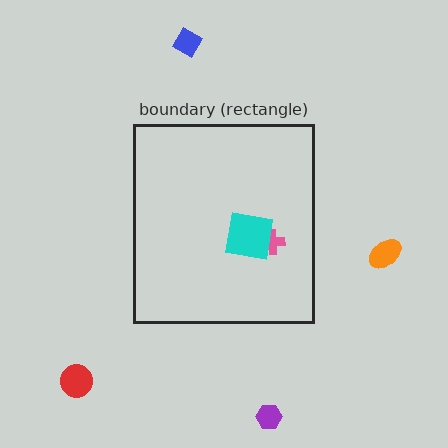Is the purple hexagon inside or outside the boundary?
Outside.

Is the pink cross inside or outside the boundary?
Inside.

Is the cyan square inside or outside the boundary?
Inside.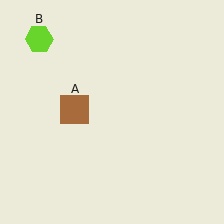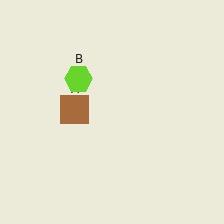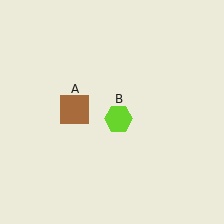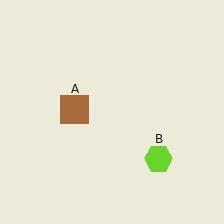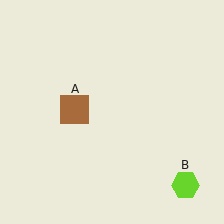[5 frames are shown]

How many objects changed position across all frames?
1 object changed position: lime hexagon (object B).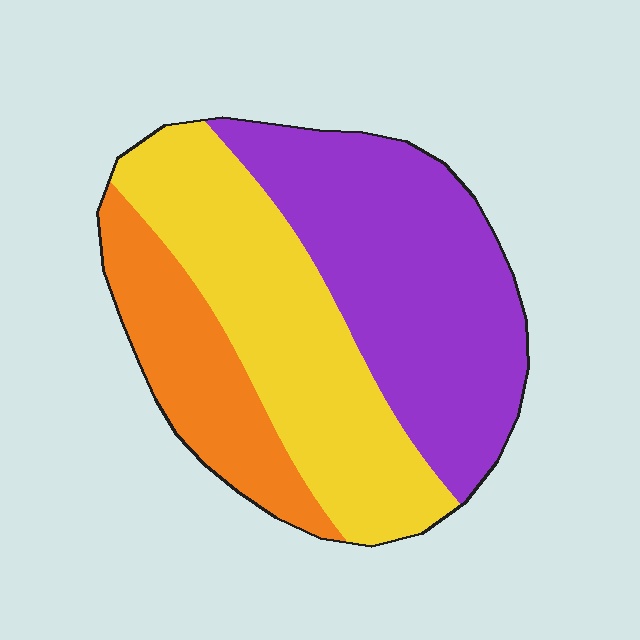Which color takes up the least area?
Orange, at roughly 20%.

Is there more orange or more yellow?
Yellow.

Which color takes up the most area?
Purple, at roughly 40%.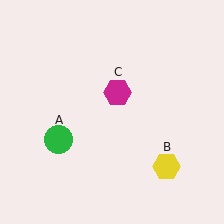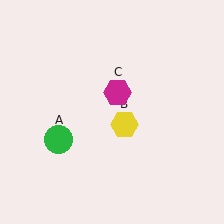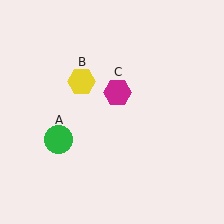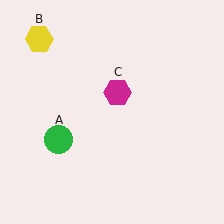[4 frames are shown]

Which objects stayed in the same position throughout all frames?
Green circle (object A) and magenta hexagon (object C) remained stationary.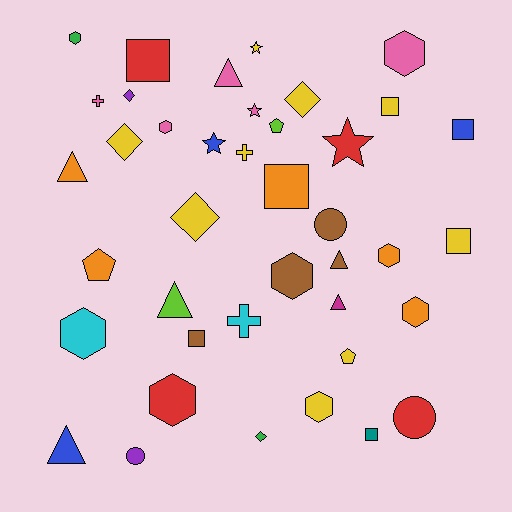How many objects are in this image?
There are 40 objects.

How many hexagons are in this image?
There are 9 hexagons.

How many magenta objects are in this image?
There is 1 magenta object.